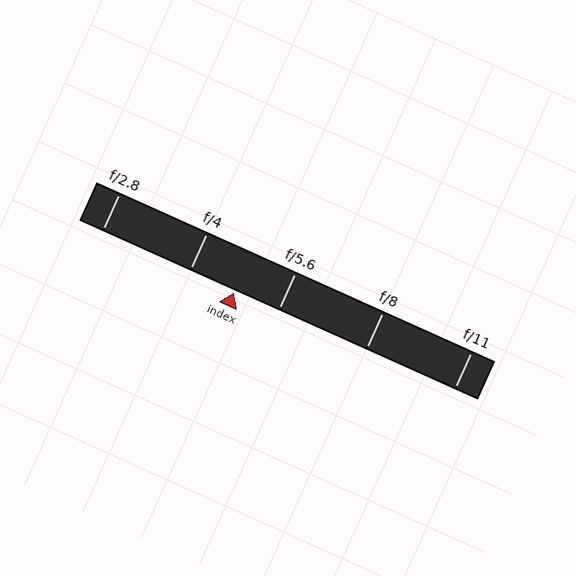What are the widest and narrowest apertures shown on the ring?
The widest aperture shown is f/2.8 and the narrowest is f/11.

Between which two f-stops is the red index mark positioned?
The index mark is between f/4 and f/5.6.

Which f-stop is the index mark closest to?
The index mark is closest to f/5.6.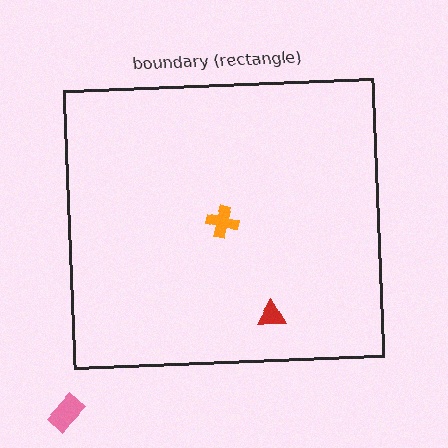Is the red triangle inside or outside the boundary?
Inside.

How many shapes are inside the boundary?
2 inside, 1 outside.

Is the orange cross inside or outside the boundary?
Inside.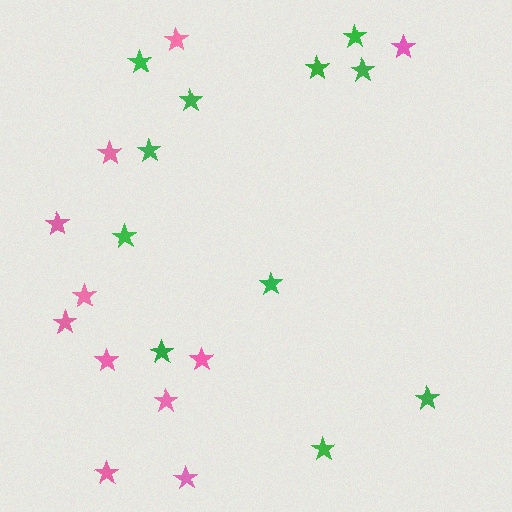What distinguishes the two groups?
There are 2 groups: one group of pink stars (11) and one group of green stars (11).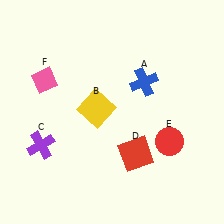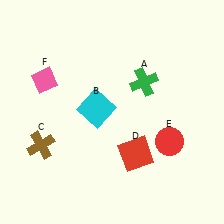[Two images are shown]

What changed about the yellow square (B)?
In Image 1, B is yellow. In Image 2, it changed to cyan.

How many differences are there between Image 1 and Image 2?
There are 3 differences between the two images.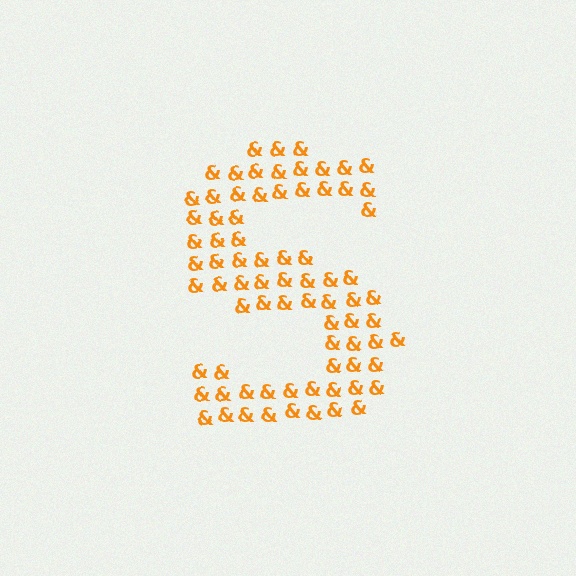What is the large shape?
The large shape is the letter S.